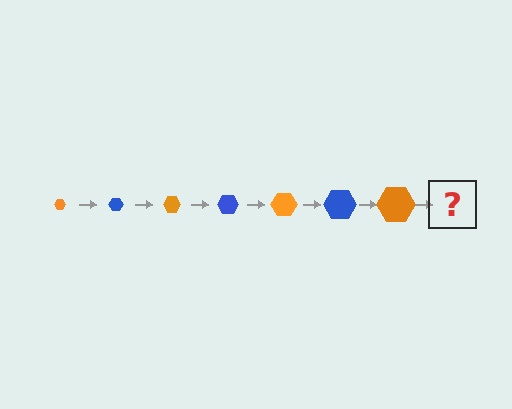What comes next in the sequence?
The next element should be a blue hexagon, larger than the previous one.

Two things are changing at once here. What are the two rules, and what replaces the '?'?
The two rules are that the hexagon grows larger each step and the color cycles through orange and blue. The '?' should be a blue hexagon, larger than the previous one.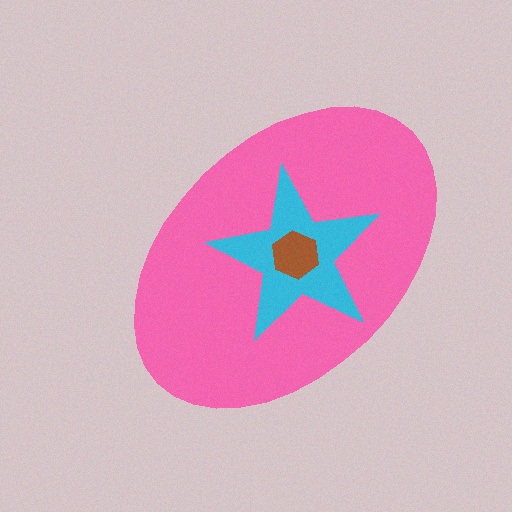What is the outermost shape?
The pink ellipse.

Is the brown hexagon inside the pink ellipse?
Yes.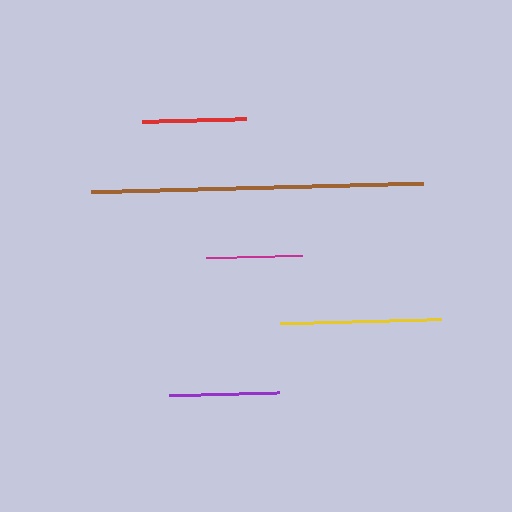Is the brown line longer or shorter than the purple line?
The brown line is longer than the purple line.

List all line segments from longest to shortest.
From longest to shortest: brown, yellow, purple, red, magenta.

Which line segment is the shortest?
The magenta line is the shortest at approximately 97 pixels.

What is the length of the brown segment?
The brown segment is approximately 332 pixels long.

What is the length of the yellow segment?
The yellow segment is approximately 162 pixels long.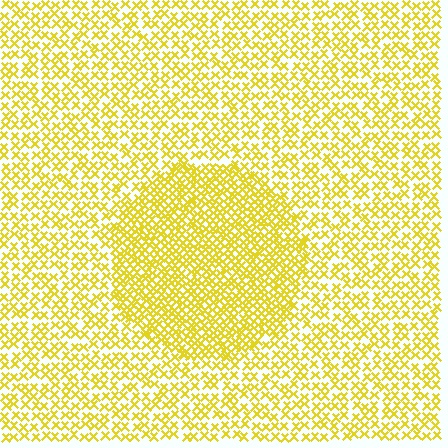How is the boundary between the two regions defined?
The boundary is defined by a change in element density (approximately 1.8x ratio). All elements are the same color, size, and shape.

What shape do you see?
I see a circle.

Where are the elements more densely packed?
The elements are more densely packed inside the circle boundary.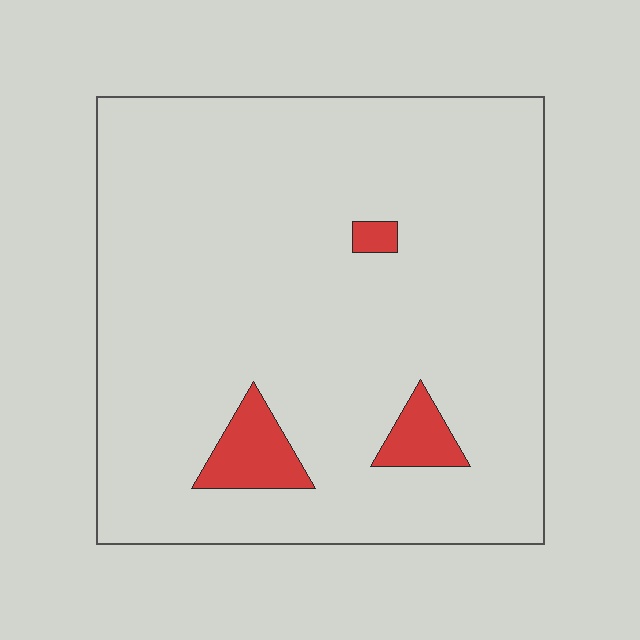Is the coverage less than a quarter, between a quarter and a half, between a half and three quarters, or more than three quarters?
Less than a quarter.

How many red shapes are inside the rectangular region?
3.